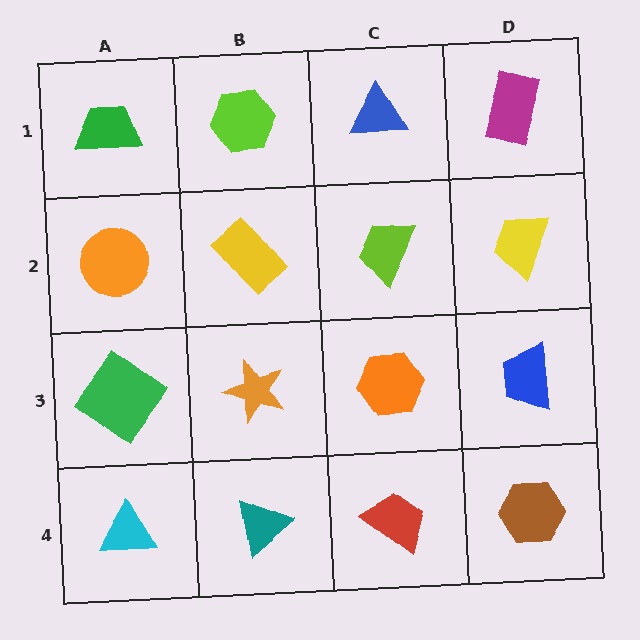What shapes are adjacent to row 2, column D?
A magenta rectangle (row 1, column D), a blue trapezoid (row 3, column D), a lime trapezoid (row 2, column C).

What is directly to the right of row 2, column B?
A lime trapezoid.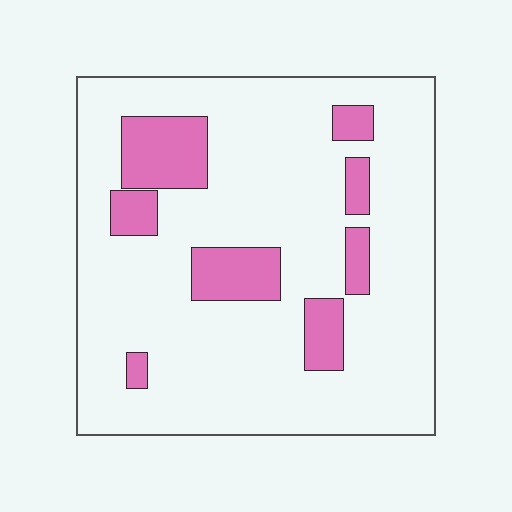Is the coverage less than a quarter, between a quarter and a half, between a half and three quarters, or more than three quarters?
Less than a quarter.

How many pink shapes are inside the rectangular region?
8.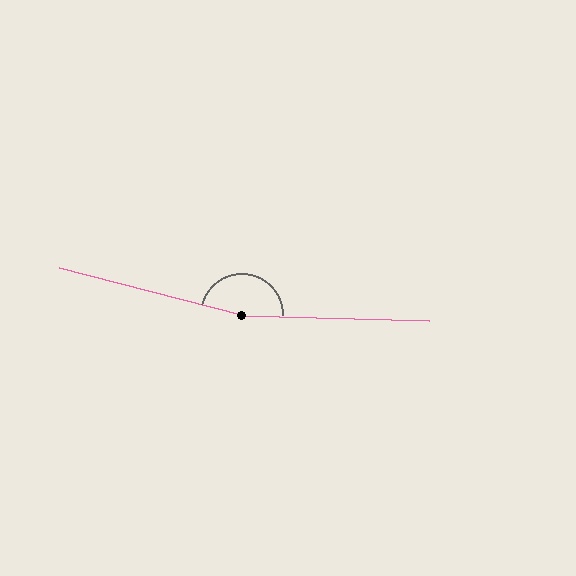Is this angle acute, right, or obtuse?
It is obtuse.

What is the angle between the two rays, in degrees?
Approximately 167 degrees.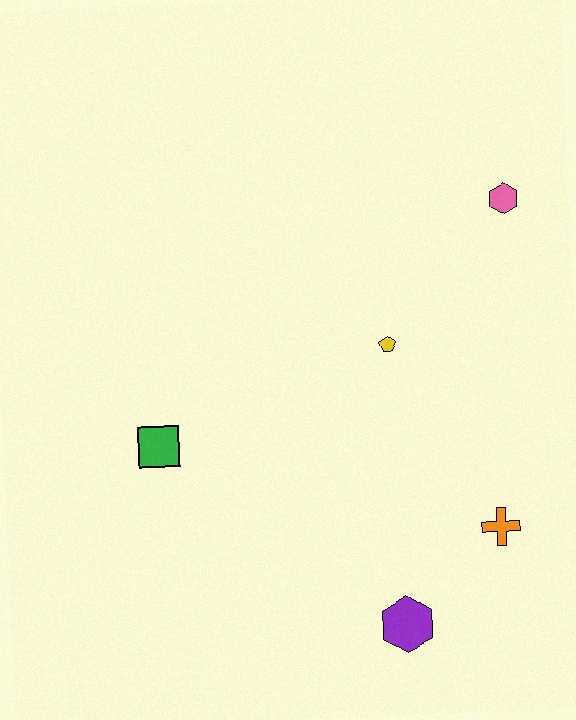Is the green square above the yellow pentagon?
No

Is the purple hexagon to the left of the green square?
No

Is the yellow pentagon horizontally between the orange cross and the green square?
Yes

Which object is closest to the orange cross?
The purple hexagon is closest to the orange cross.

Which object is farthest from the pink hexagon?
The purple hexagon is farthest from the pink hexagon.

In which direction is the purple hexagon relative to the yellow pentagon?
The purple hexagon is below the yellow pentagon.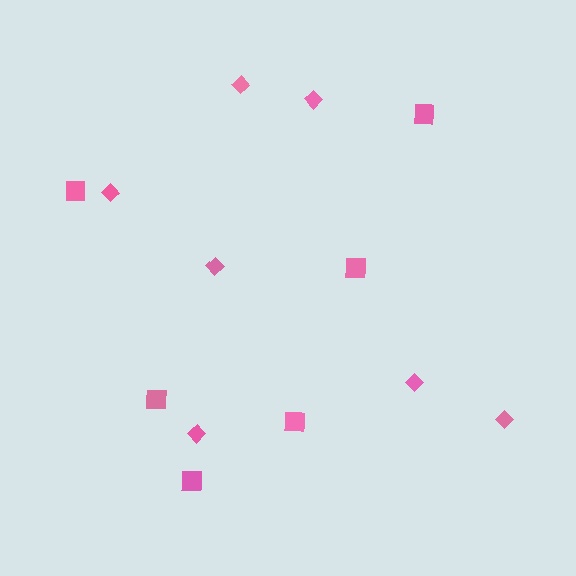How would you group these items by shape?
There are 2 groups: one group of squares (6) and one group of diamonds (7).